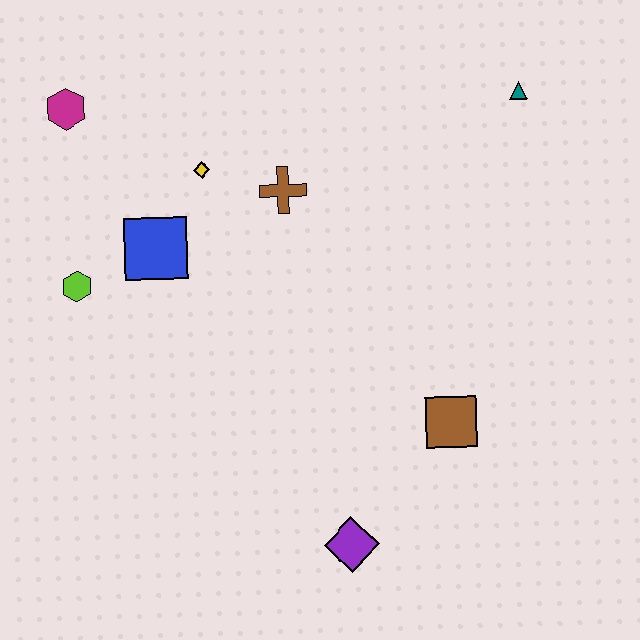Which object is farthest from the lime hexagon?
The teal triangle is farthest from the lime hexagon.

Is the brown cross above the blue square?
Yes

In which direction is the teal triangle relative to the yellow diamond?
The teal triangle is to the right of the yellow diamond.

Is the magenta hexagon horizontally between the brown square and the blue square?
No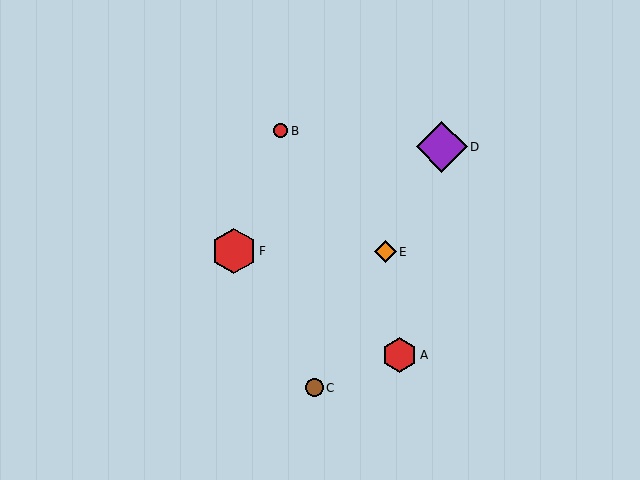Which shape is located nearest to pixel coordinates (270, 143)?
The red circle (labeled B) at (281, 131) is nearest to that location.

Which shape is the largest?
The purple diamond (labeled D) is the largest.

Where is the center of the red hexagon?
The center of the red hexagon is at (234, 251).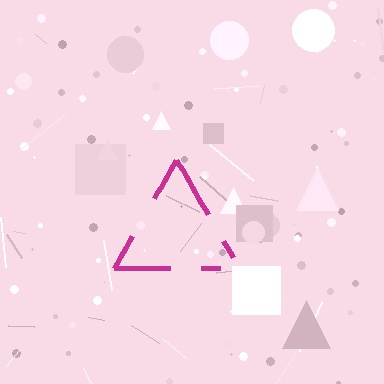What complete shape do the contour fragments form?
The contour fragments form a triangle.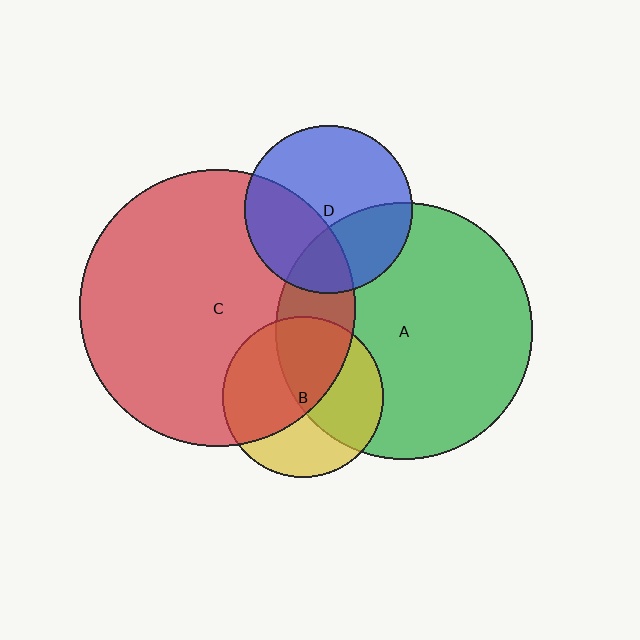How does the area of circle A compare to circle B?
Approximately 2.6 times.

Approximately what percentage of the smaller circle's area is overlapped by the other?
Approximately 50%.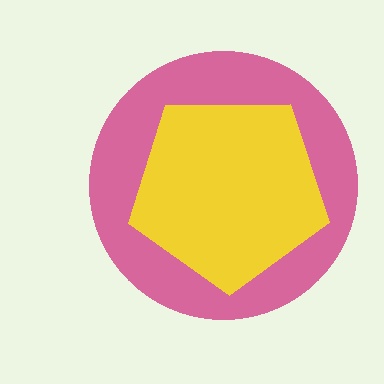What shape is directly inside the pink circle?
The yellow pentagon.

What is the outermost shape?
The pink circle.